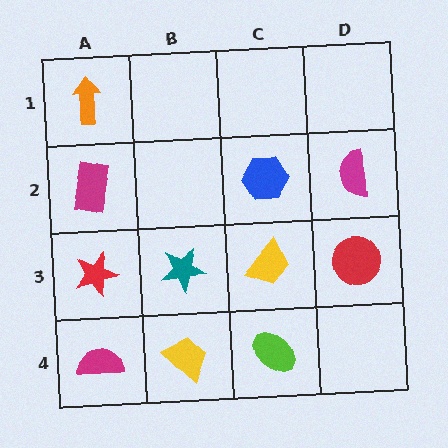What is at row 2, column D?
A magenta semicircle.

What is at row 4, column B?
A yellow trapezoid.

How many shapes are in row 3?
4 shapes.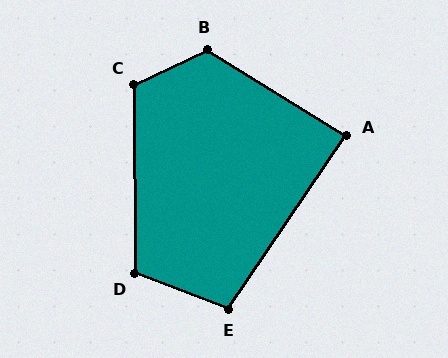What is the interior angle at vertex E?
Approximately 103 degrees (obtuse).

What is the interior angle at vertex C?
Approximately 115 degrees (obtuse).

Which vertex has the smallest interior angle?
A, at approximately 87 degrees.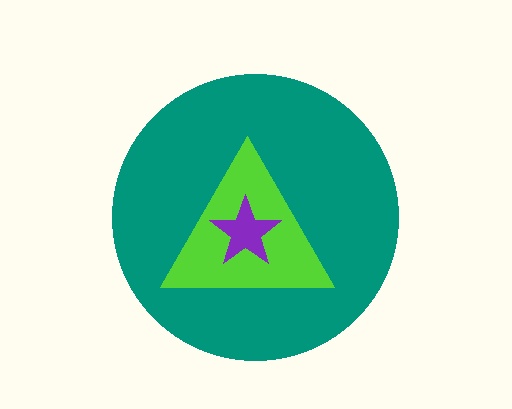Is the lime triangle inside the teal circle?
Yes.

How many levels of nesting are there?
3.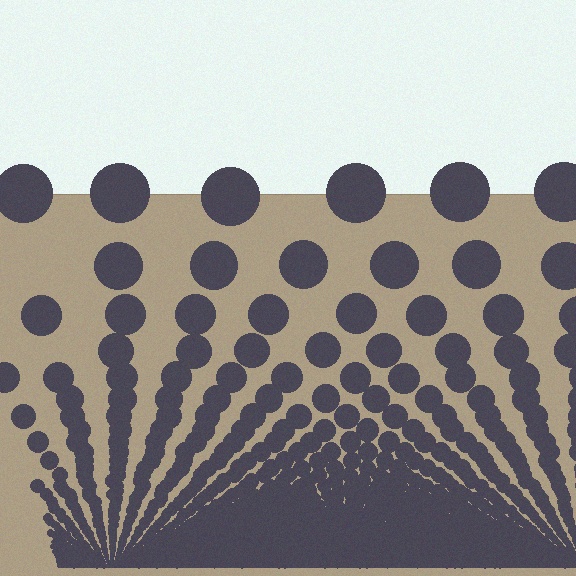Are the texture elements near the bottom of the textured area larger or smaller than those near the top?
Smaller. The gradient is inverted — elements near the bottom are smaller and denser.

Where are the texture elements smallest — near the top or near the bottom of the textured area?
Near the bottom.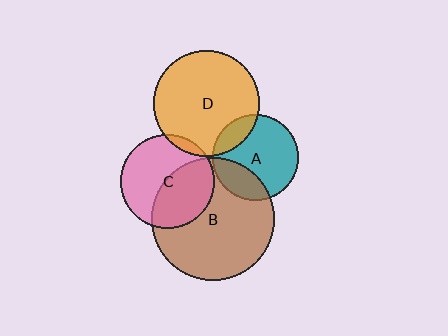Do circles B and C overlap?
Yes.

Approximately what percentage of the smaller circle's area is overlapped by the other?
Approximately 45%.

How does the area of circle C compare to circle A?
Approximately 1.2 times.